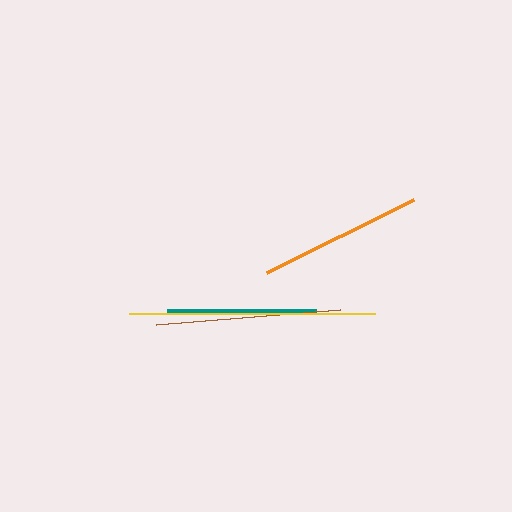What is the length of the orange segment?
The orange segment is approximately 164 pixels long.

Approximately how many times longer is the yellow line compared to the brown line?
The yellow line is approximately 1.3 times the length of the brown line.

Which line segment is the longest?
The yellow line is the longest at approximately 246 pixels.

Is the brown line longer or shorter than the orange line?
The brown line is longer than the orange line.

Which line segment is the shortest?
The teal line is the shortest at approximately 149 pixels.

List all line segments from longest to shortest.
From longest to shortest: yellow, brown, orange, teal.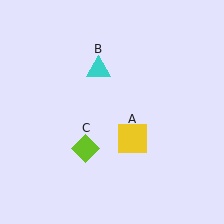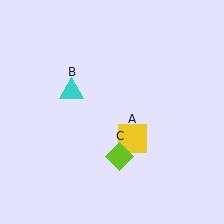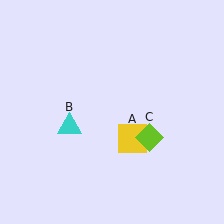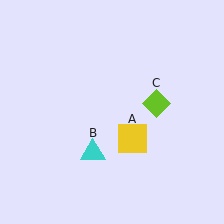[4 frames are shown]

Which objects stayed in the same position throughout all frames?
Yellow square (object A) remained stationary.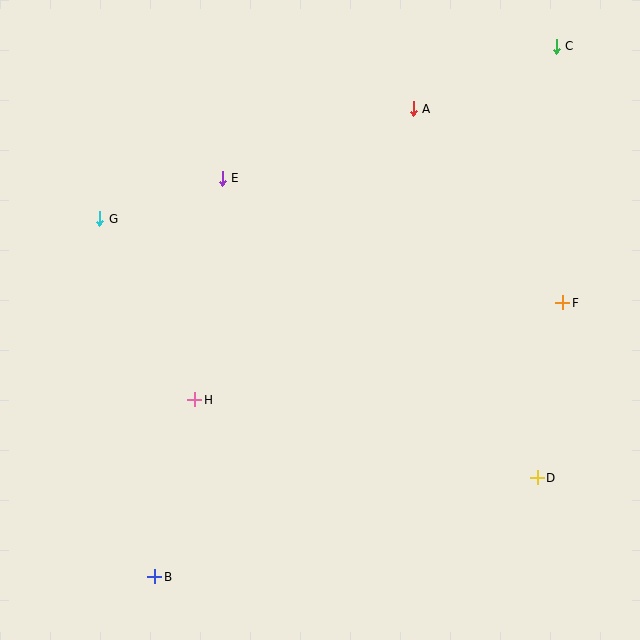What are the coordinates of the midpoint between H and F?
The midpoint between H and F is at (379, 351).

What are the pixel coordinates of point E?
Point E is at (222, 178).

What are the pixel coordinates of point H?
Point H is at (195, 400).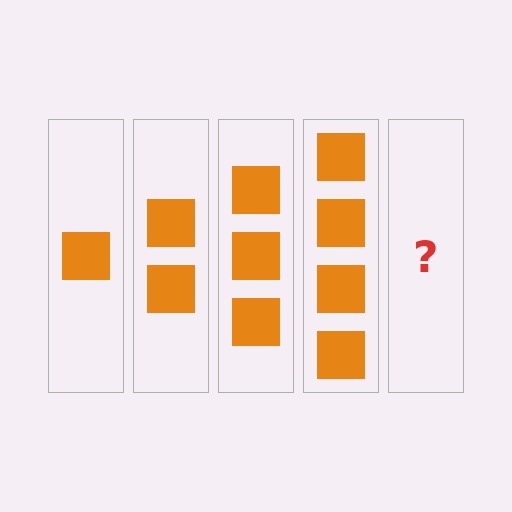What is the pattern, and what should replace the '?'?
The pattern is that each step adds one more square. The '?' should be 5 squares.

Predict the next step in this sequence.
The next step is 5 squares.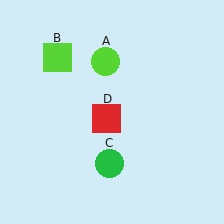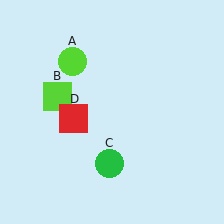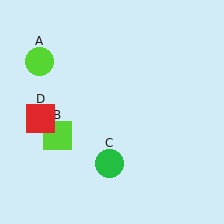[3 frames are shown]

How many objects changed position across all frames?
3 objects changed position: lime circle (object A), lime square (object B), red square (object D).